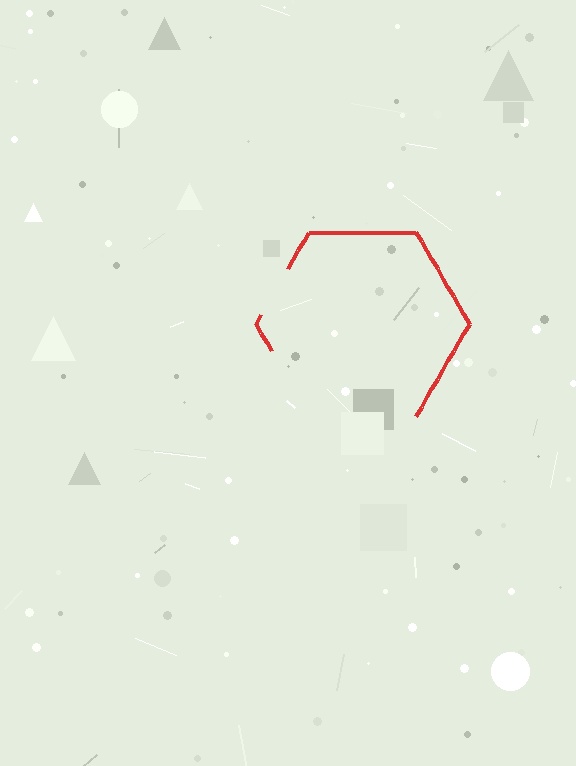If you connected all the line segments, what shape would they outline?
They would outline a hexagon.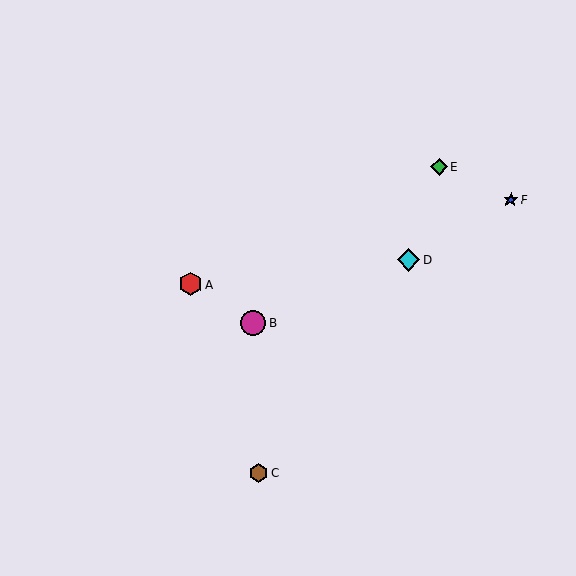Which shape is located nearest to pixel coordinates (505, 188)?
The blue star (labeled F) at (511, 200) is nearest to that location.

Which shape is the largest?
The magenta circle (labeled B) is the largest.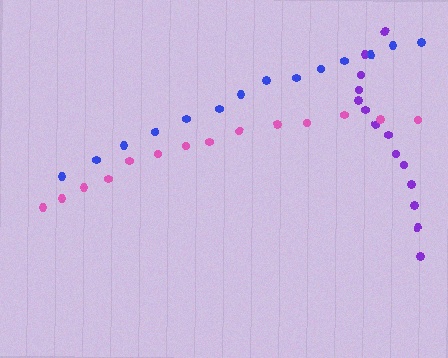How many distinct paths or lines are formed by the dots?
There are 3 distinct paths.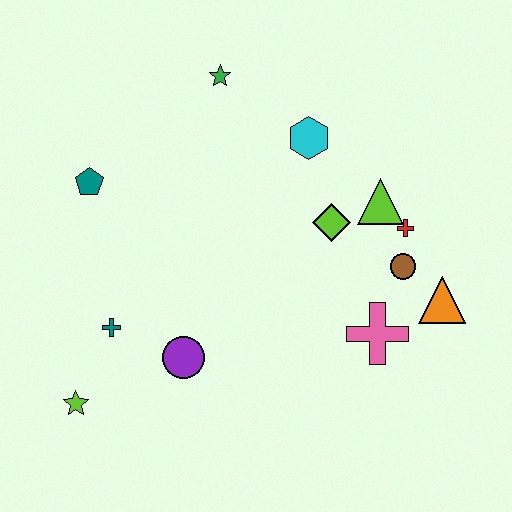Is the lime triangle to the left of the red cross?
Yes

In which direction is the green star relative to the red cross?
The green star is to the left of the red cross.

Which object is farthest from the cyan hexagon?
The lime star is farthest from the cyan hexagon.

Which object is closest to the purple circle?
The teal cross is closest to the purple circle.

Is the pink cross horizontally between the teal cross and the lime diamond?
No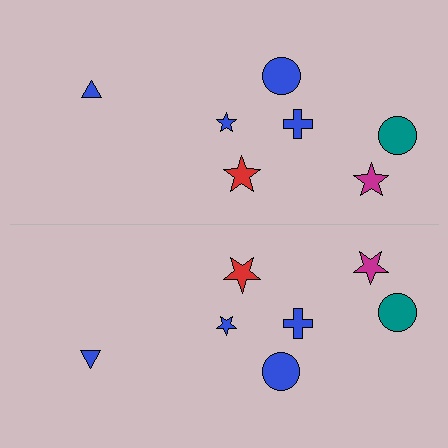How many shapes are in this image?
There are 14 shapes in this image.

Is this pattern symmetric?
Yes, this pattern has bilateral (reflection) symmetry.